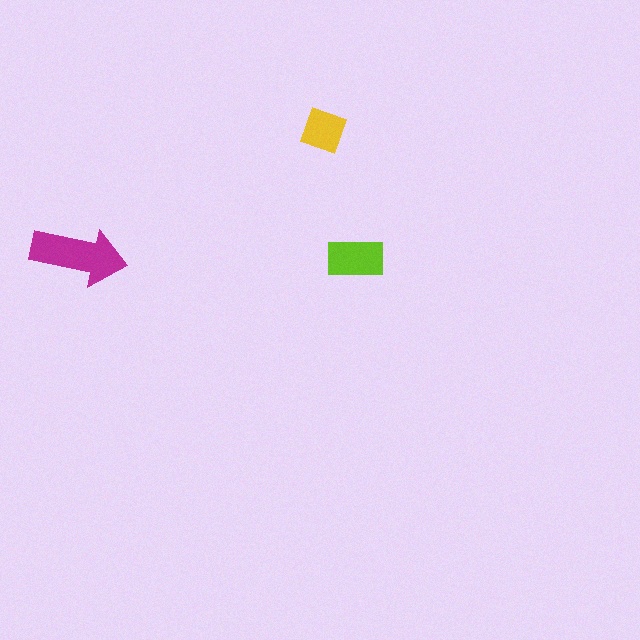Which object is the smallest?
The yellow diamond.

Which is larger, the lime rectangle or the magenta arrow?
The magenta arrow.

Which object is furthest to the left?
The magenta arrow is leftmost.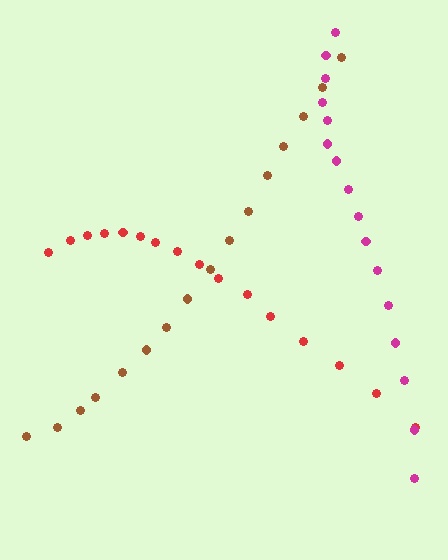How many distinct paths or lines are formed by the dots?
There are 3 distinct paths.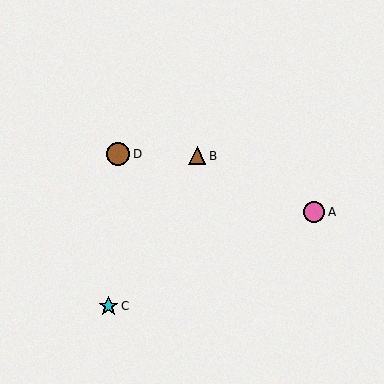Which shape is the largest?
The brown circle (labeled D) is the largest.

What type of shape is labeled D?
Shape D is a brown circle.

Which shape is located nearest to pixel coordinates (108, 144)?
The brown circle (labeled D) at (118, 154) is nearest to that location.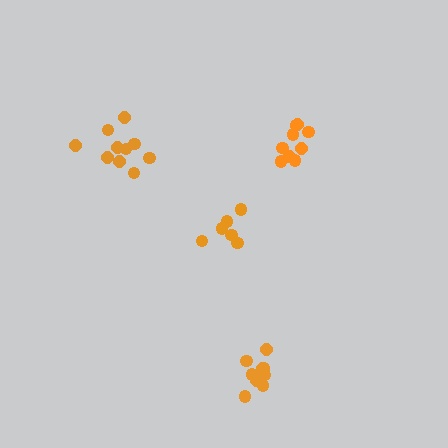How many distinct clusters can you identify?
There are 4 distinct clusters.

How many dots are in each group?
Group 1: 6 dots, Group 2: 9 dots, Group 3: 9 dots, Group 4: 10 dots (34 total).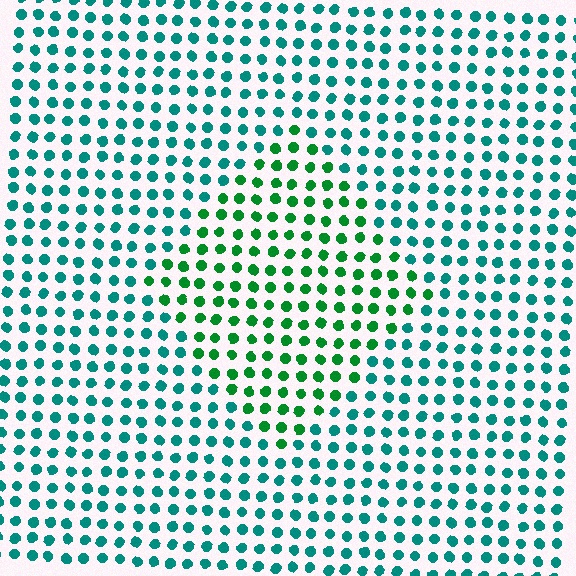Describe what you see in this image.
The image is filled with small teal elements in a uniform arrangement. A diamond-shaped region is visible where the elements are tinted to a slightly different hue, forming a subtle color boundary.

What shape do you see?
I see a diamond.